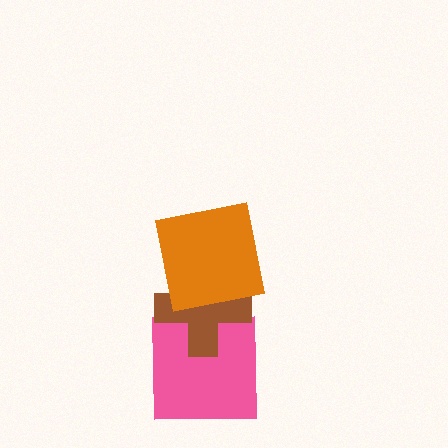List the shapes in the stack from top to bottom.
From top to bottom: the orange square, the brown cross, the pink square.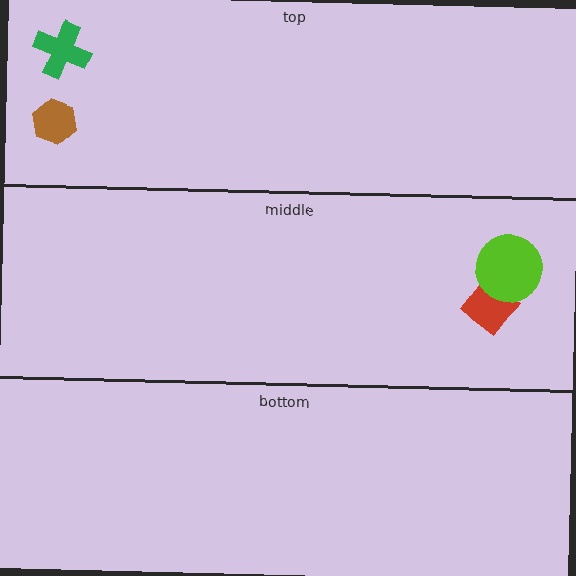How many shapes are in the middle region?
2.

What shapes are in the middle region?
The red diamond, the lime circle.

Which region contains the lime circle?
The middle region.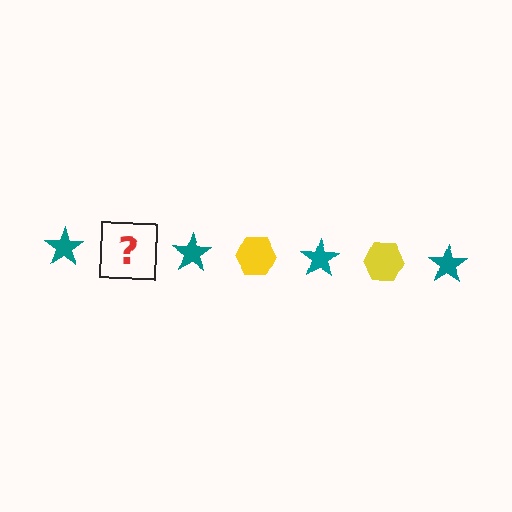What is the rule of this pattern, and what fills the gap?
The rule is that the pattern alternates between teal star and yellow hexagon. The gap should be filled with a yellow hexagon.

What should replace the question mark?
The question mark should be replaced with a yellow hexagon.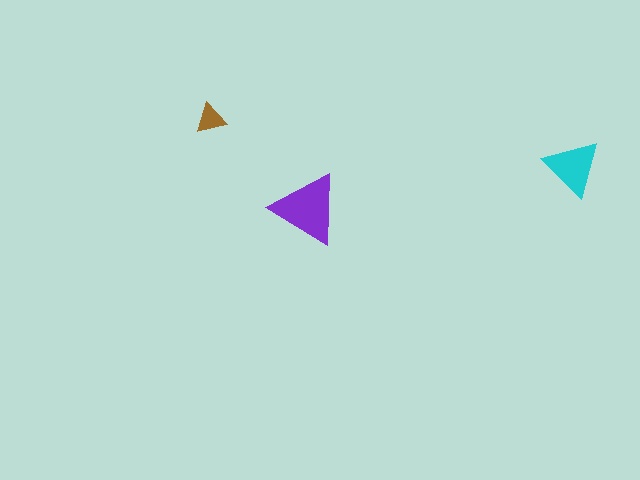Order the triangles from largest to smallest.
the purple one, the cyan one, the brown one.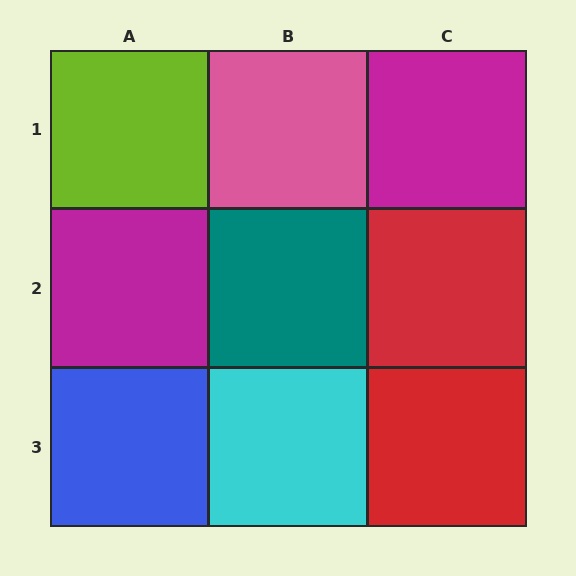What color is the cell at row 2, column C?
Red.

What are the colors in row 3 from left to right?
Blue, cyan, red.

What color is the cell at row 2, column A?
Magenta.